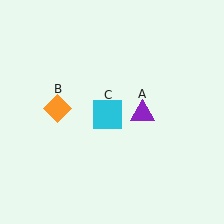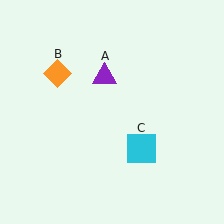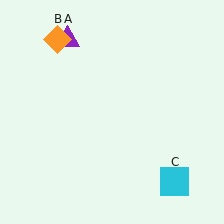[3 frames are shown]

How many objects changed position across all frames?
3 objects changed position: purple triangle (object A), orange diamond (object B), cyan square (object C).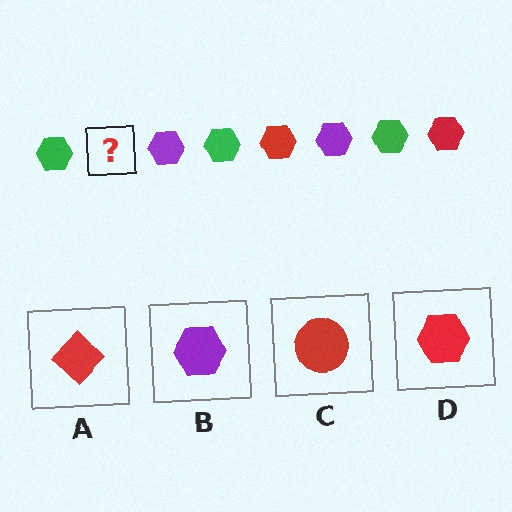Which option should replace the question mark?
Option D.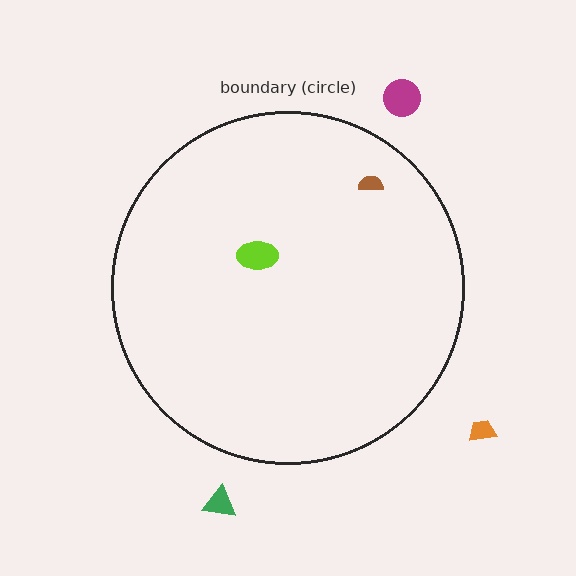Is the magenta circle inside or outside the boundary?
Outside.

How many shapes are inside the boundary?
2 inside, 3 outside.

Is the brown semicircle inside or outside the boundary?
Inside.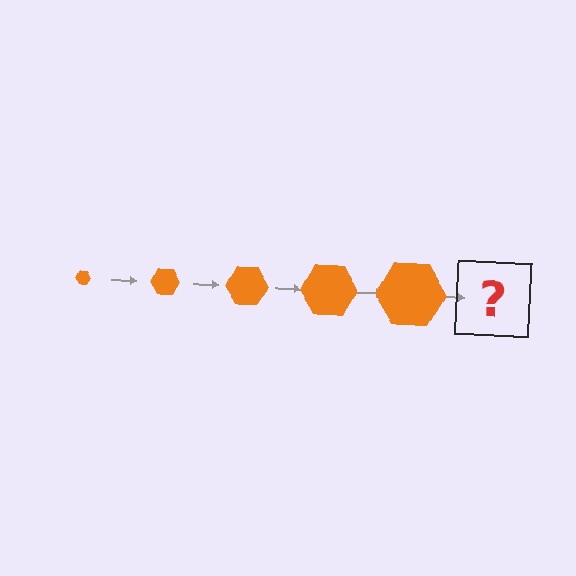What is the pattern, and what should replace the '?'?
The pattern is that the hexagon gets progressively larger each step. The '?' should be an orange hexagon, larger than the previous one.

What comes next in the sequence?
The next element should be an orange hexagon, larger than the previous one.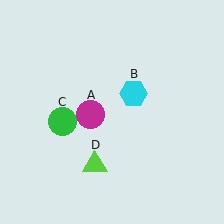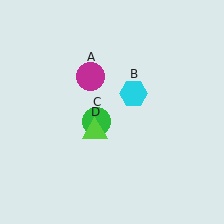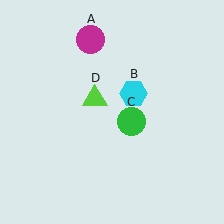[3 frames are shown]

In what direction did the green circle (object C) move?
The green circle (object C) moved right.